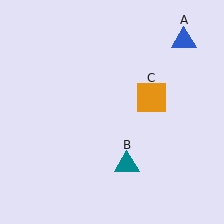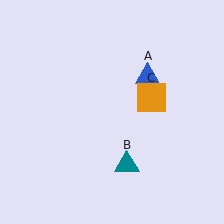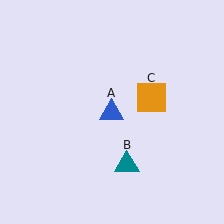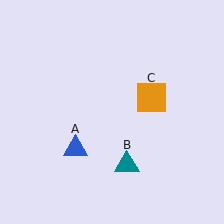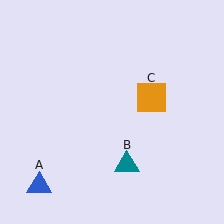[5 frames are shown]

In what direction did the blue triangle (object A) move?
The blue triangle (object A) moved down and to the left.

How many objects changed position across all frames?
1 object changed position: blue triangle (object A).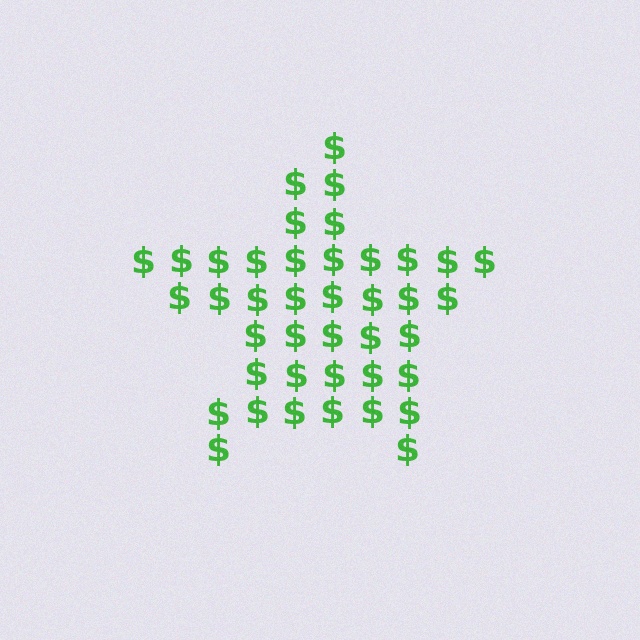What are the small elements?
The small elements are dollar signs.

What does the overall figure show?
The overall figure shows a star.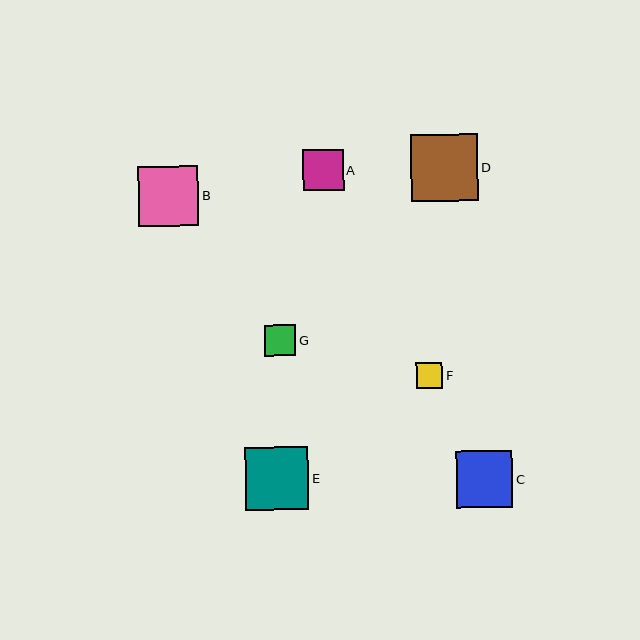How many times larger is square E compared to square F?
Square E is approximately 2.5 times the size of square F.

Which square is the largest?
Square D is the largest with a size of approximately 67 pixels.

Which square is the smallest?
Square F is the smallest with a size of approximately 26 pixels.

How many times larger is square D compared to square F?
Square D is approximately 2.6 times the size of square F.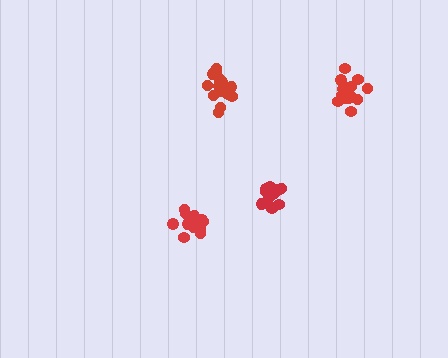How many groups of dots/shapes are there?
There are 4 groups.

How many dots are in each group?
Group 1: 16 dots, Group 2: 19 dots, Group 3: 15 dots, Group 4: 15 dots (65 total).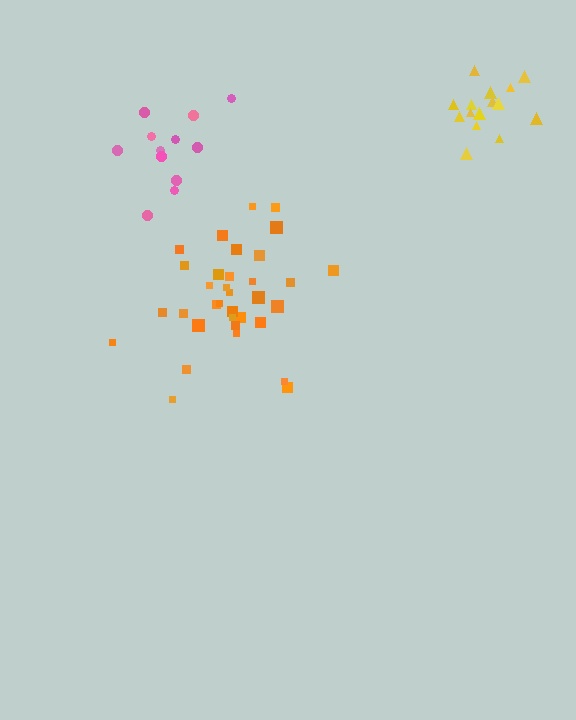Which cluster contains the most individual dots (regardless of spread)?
Orange (34).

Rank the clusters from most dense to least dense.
yellow, orange, pink.